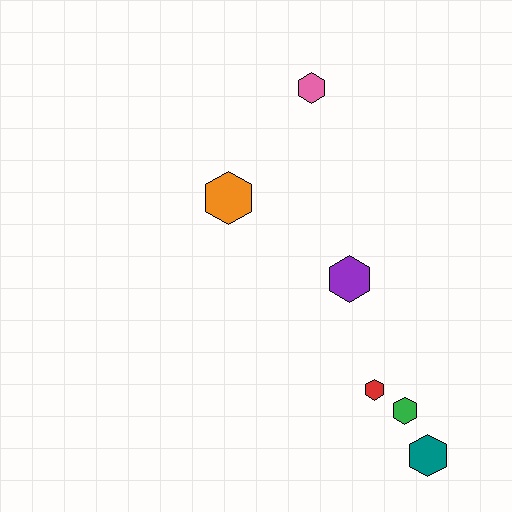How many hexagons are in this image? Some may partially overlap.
There are 6 hexagons.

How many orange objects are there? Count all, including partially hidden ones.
There is 1 orange object.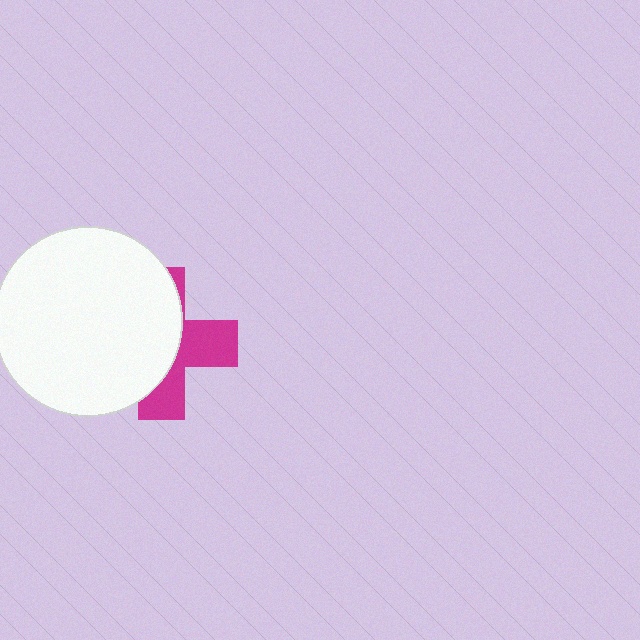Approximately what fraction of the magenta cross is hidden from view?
Roughly 59% of the magenta cross is hidden behind the white circle.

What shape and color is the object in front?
The object in front is a white circle.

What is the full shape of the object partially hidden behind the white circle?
The partially hidden object is a magenta cross.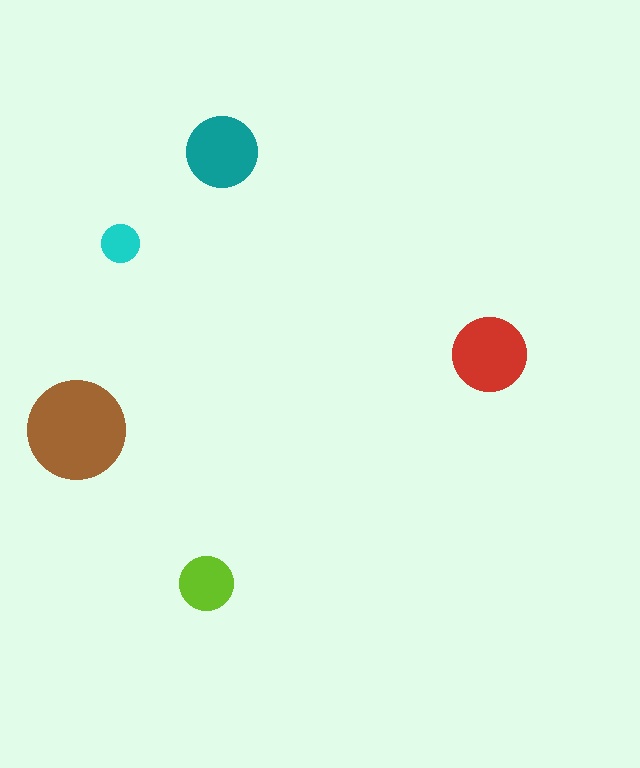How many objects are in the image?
There are 5 objects in the image.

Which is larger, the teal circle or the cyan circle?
The teal one.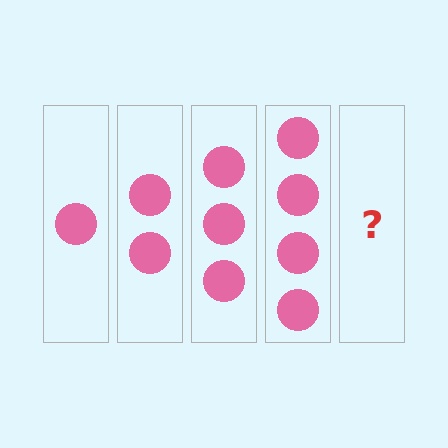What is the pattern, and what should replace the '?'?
The pattern is that each step adds one more circle. The '?' should be 5 circles.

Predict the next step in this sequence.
The next step is 5 circles.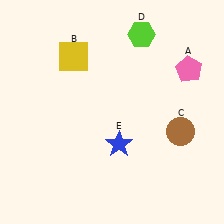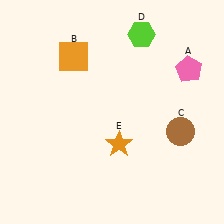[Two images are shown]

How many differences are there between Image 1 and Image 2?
There are 2 differences between the two images.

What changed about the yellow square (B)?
In Image 1, B is yellow. In Image 2, it changed to orange.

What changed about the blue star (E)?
In Image 1, E is blue. In Image 2, it changed to orange.